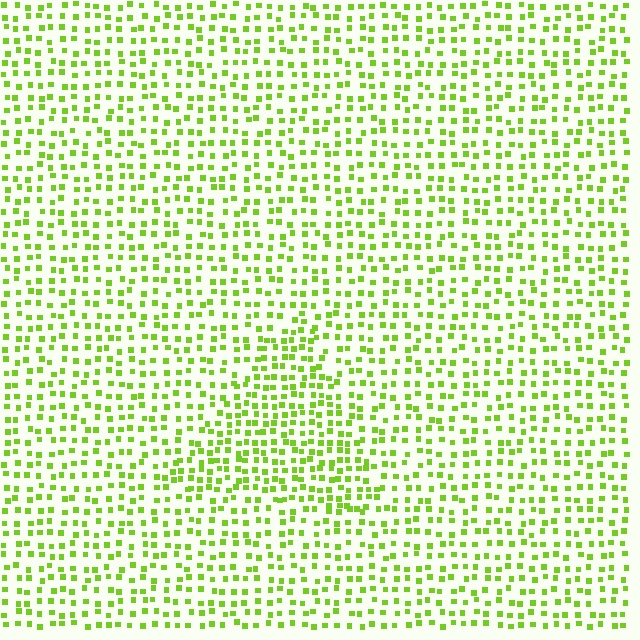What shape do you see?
I see a triangle.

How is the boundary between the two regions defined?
The boundary is defined by a change in element density (approximately 1.5x ratio). All elements are the same color, size, and shape.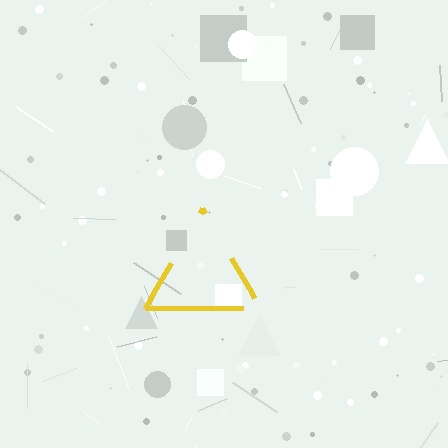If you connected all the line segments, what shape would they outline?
They would outline a triangle.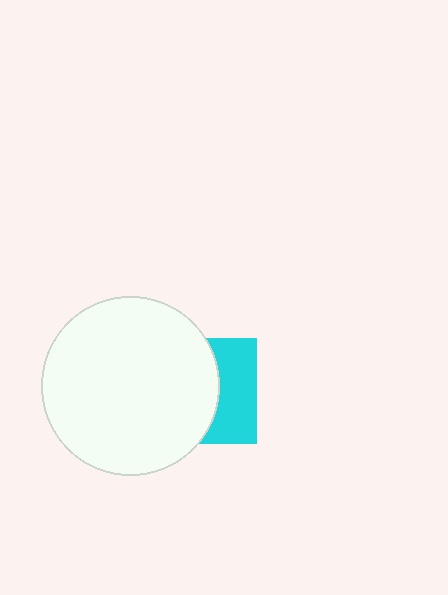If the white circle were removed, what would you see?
You would see the complete cyan square.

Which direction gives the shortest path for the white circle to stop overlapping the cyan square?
Moving left gives the shortest separation.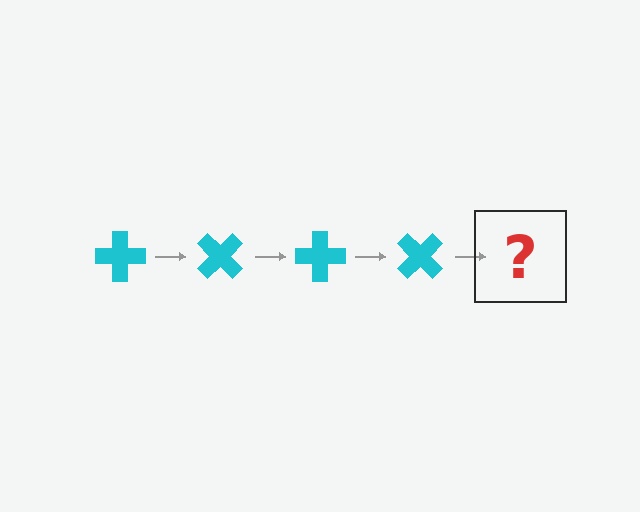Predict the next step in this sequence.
The next step is a cyan cross rotated 180 degrees.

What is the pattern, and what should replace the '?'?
The pattern is that the cross rotates 45 degrees each step. The '?' should be a cyan cross rotated 180 degrees.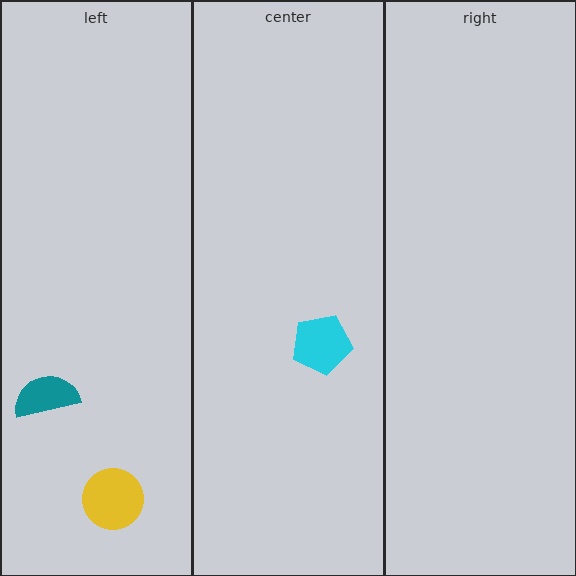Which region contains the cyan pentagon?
The center region.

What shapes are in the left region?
The yellow circle, the teal semicircle.